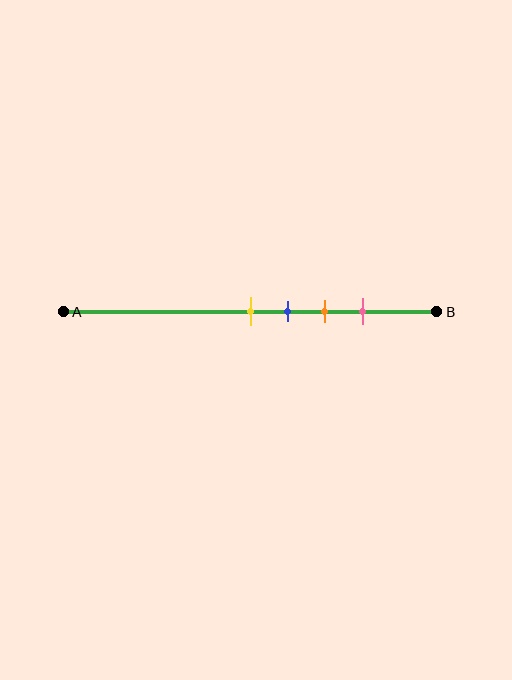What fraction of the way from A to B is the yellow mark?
The yellow mark is approximately 50% (0.5) of the way from A to B.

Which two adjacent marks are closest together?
The yellow and blue marks are the closest adjacent pair.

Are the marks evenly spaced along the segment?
Yes, the marks are approximately evenly spaced.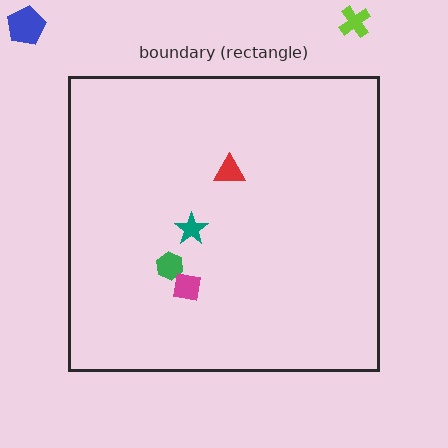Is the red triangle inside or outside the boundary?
Inside.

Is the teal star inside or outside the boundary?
Inside.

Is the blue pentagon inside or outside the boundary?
Outside.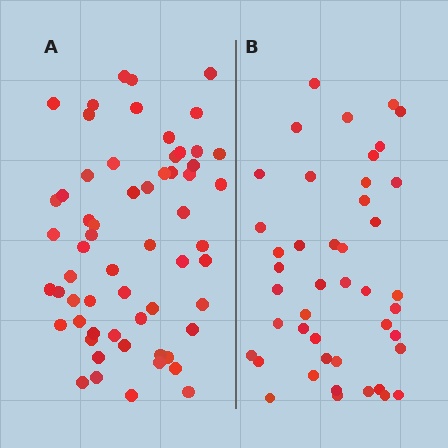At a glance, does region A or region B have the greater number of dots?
Region A (the left region) has more dots.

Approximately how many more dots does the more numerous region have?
Region A has approximately 15 more dots than region B.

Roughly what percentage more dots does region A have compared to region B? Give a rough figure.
About 35% more.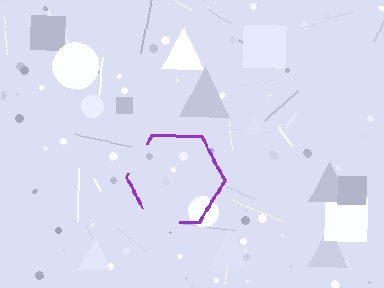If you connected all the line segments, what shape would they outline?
They would outline a hexagon.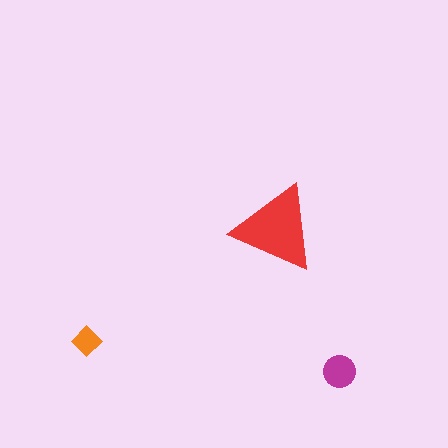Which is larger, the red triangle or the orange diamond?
The red triangle.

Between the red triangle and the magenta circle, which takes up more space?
The red triangle.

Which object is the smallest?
The orange diamond.